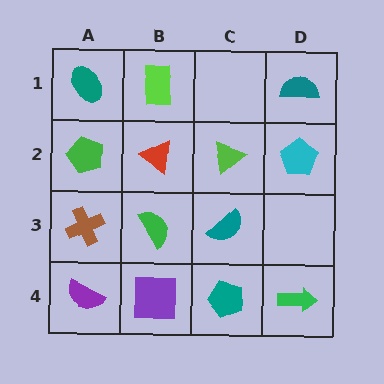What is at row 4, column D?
A green arrow.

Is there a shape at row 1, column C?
No, that cell is empty.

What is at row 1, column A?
A teal ellipse.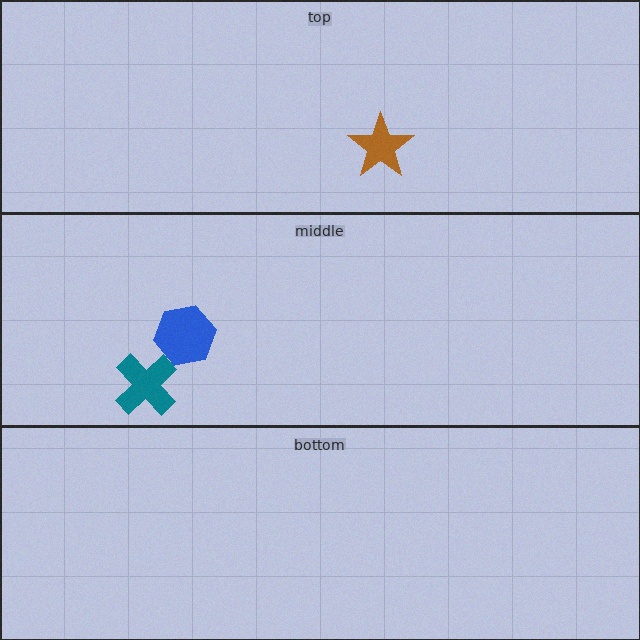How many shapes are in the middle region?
2.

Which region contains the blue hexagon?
The middle region.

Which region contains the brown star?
The top region.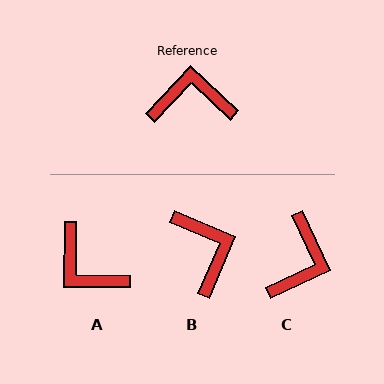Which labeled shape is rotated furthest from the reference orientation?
A, about 133 degrees away.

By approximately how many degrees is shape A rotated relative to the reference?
Approximately 133 degrees counter-clockwise.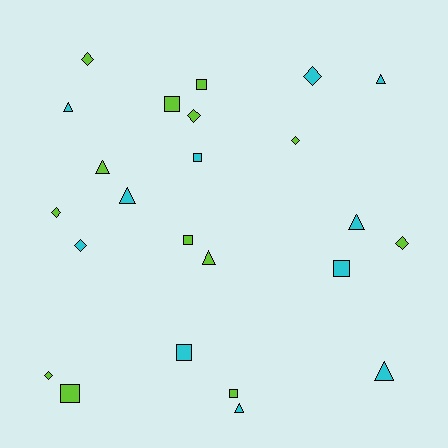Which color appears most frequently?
Lime, with 13 objects.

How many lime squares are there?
There are 5 lime squares.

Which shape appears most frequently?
Square, with 8 objects.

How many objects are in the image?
There are 24 objects.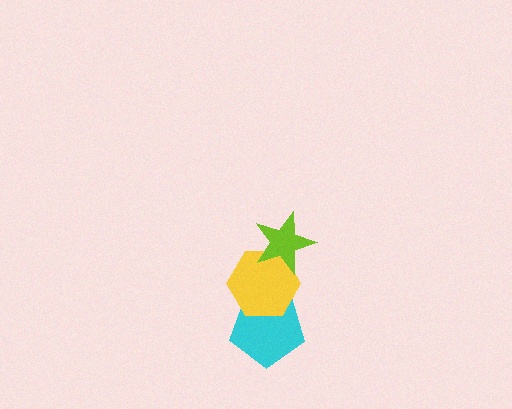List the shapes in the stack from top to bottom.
From top to bottom: the lime star, the yellow hexagon, the cyan pentagon.